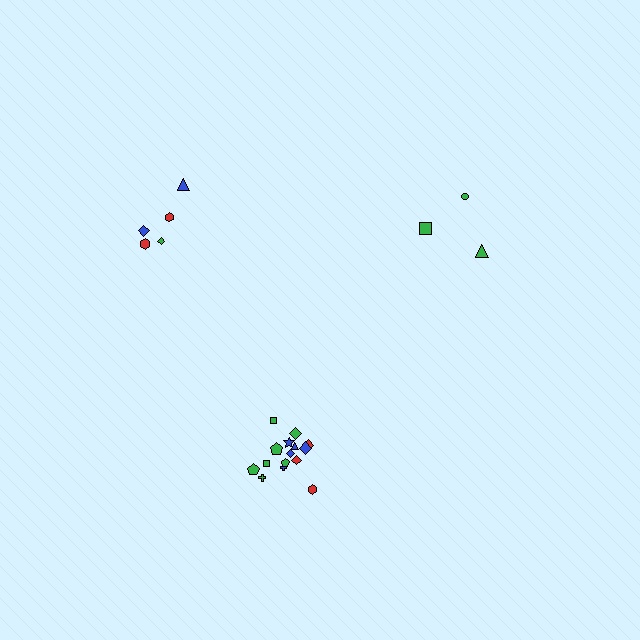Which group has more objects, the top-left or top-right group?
The top-left group.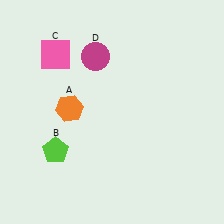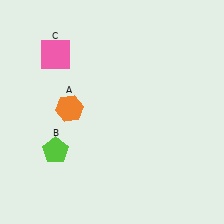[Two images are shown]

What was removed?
The magenta circle (D) was removed in Image 2.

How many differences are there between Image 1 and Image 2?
There is 1 difference between the two images.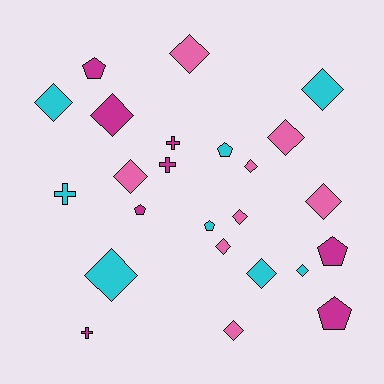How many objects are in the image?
There are 24 objects.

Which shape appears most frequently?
Diamond, with 14 objects.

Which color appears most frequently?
Magenta, with 8 objects.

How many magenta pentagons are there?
There are 4 magenta pentagons.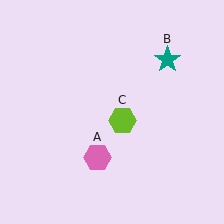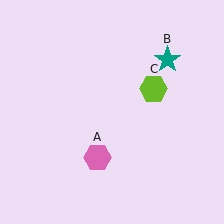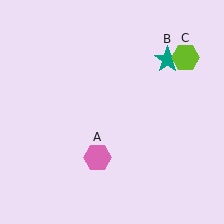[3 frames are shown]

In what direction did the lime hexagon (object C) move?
The lime hexagon (object C) moved up and to the right.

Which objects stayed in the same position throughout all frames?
Pink hexagon (object A) and teal star (object B) remained stationary.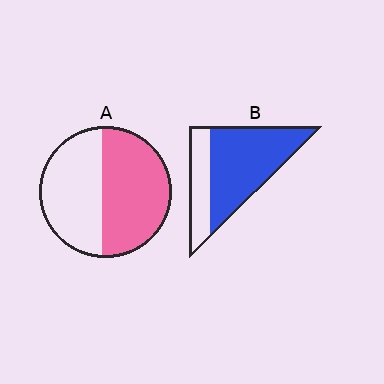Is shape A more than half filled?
Roughly half.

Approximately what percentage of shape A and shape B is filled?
A is approximately 55% and B is approximately 70%.